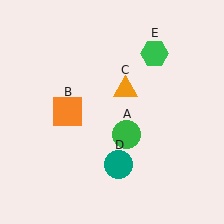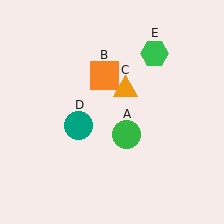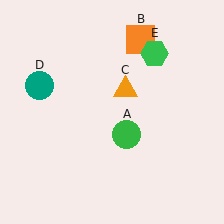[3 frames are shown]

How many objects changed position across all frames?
2 objects changed position: orange square (object B), teal circle (object D).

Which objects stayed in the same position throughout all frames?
Green circle (object A) and orange triangle (object C) and green hexagon (object E) remained stationary.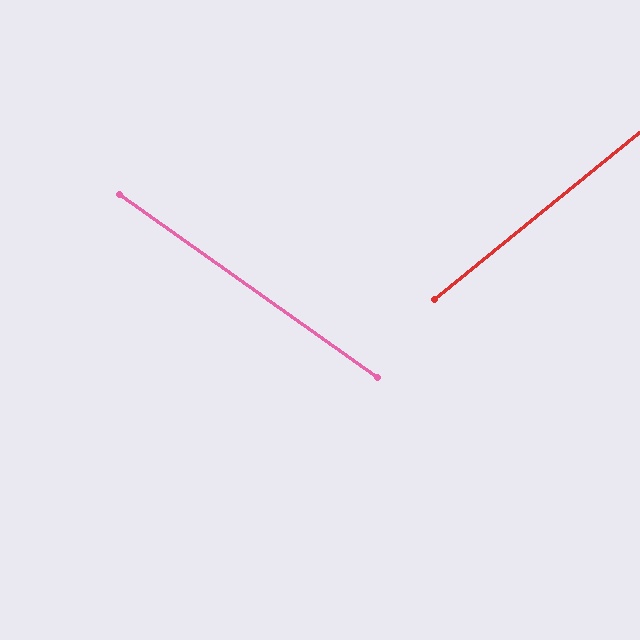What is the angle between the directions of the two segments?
Approximately 74 degrees.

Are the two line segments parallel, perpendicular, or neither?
Neither parallel nor perpendicular — they differ by about 74°.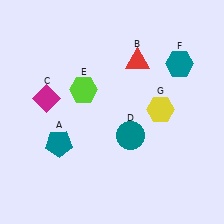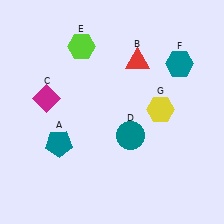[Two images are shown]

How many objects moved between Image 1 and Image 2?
1 object moved between the two images.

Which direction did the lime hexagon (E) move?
The lime hexagon (E) moved up.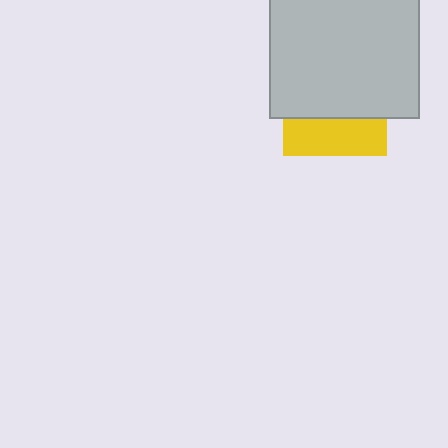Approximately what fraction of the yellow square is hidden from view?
Roughly 65% of the yellow square is hidden behind the light gray square.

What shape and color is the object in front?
The object in front is a light gray square.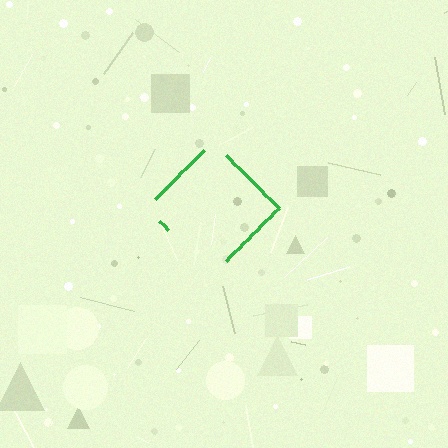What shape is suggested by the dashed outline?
The dashed outline suggests a diamond.